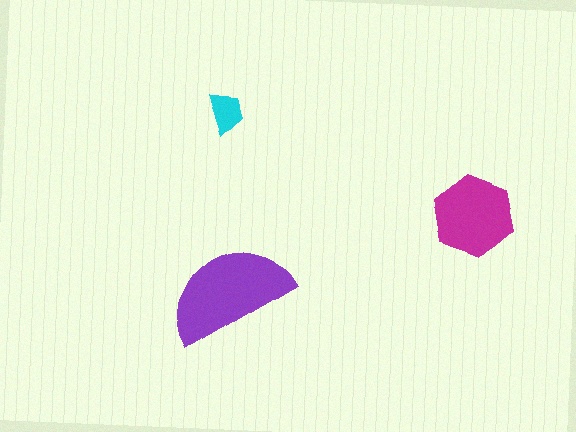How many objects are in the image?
There are 3 objects in the image.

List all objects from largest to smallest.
The purple semicircle, the magenta hexagon, the cyan trapezoid.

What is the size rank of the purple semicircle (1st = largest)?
1st.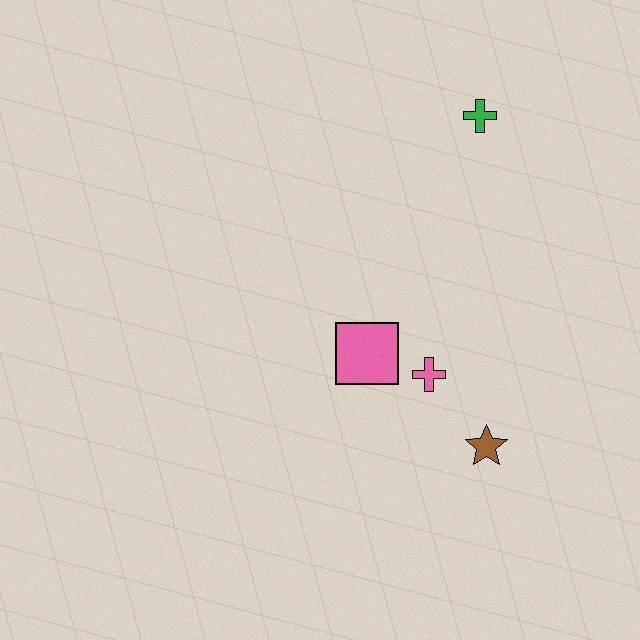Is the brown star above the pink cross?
No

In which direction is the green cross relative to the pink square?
The green cross is above the pink square.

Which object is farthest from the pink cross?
The green cross is farthest from the pink cross.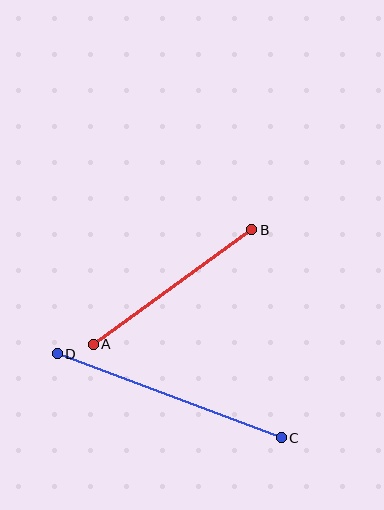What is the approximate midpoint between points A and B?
The midpoint is at approximately (172, 287) pixels.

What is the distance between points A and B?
The distance is approximately 196 pixels.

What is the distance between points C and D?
The distance is approximately 239 pixels.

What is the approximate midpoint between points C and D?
The midpoint is at approximately (169, 396) pixels.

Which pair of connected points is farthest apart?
Points C and D are farthest apart.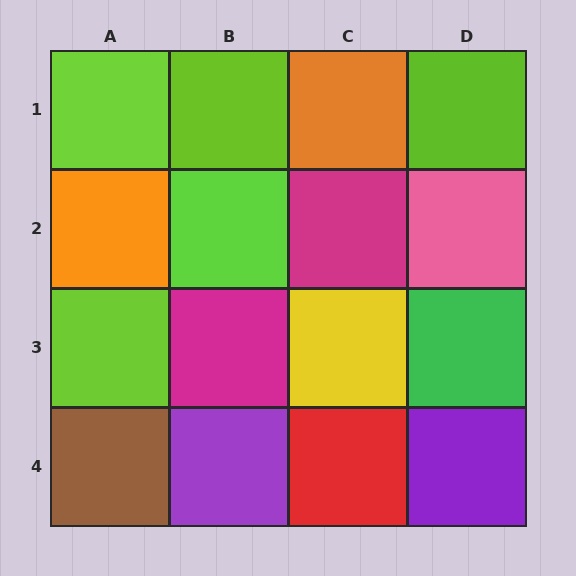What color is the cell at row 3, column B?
Magenta.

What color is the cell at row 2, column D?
Pink.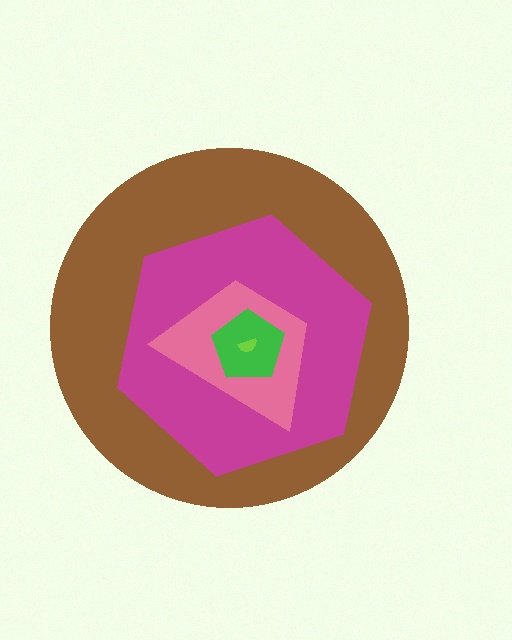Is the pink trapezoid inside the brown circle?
Yes.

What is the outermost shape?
The brown circle.